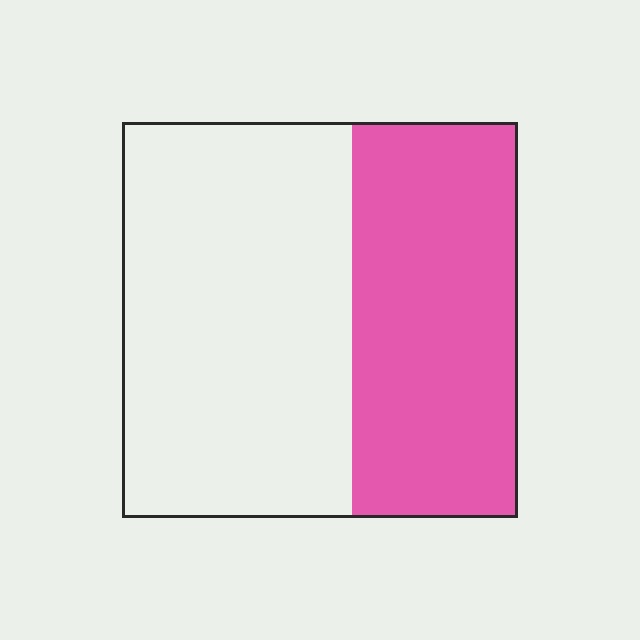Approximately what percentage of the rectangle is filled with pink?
Approximately 40%.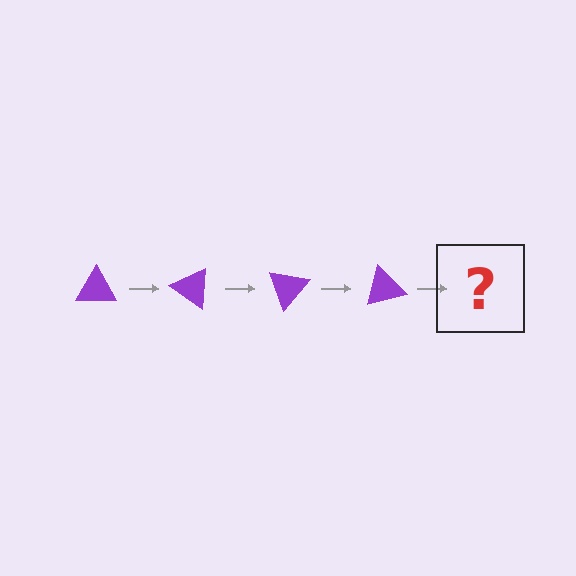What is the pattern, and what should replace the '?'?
The pattern is that the triangle rotates 35 degrees each step. The '?' should be a purple triangle rotated 140 degrees.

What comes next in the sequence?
The next element should be a purple triangle rotated 140 degrees.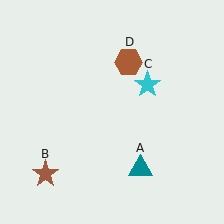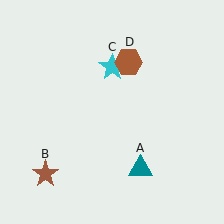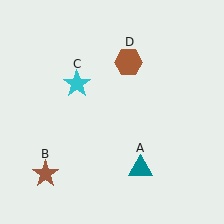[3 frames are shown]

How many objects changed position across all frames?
1 object changed position: cyan star (object C).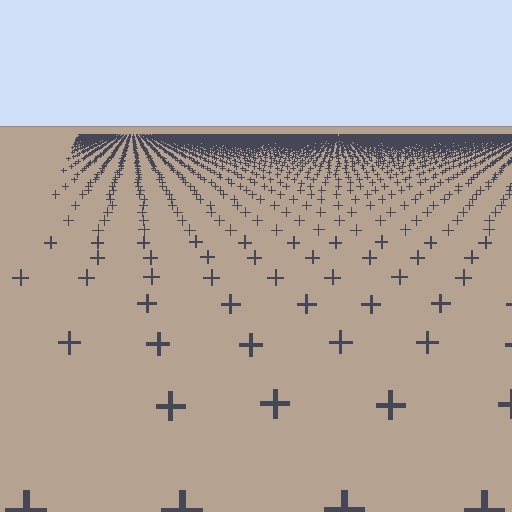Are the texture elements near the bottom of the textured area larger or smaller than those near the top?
Larger. Near the bottom, elements are closer to the viewer and appear at a bigger on-screen size.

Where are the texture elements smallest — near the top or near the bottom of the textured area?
Near the top.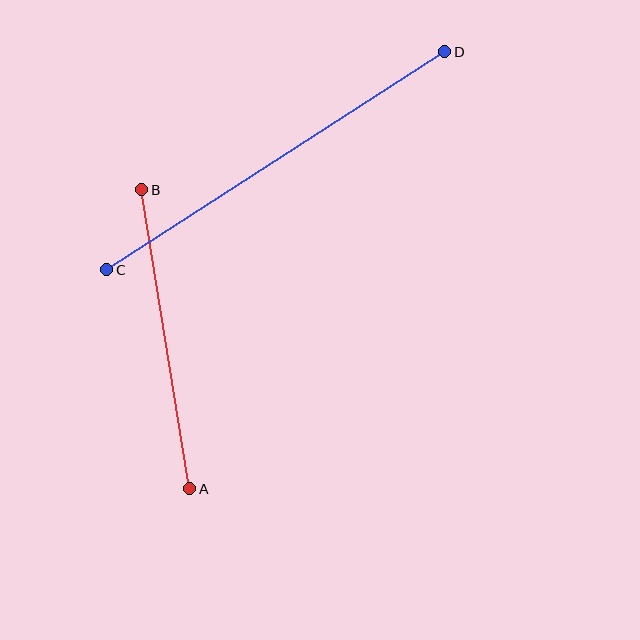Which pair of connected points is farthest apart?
Points C and D are farthest apart.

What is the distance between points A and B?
The distance is approximately 303 pixels.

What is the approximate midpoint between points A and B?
The midpoint is at approximately (166, 339) pixels.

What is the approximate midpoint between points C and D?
The midpoint is at approximately (276, 161) pixels.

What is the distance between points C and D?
The distance is approximately 402 pixels.